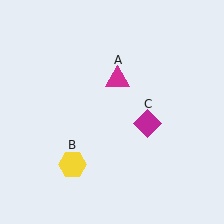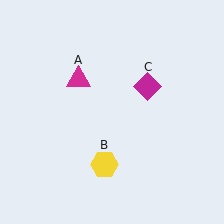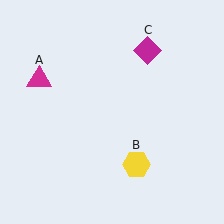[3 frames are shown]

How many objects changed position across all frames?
3 objects changed position: magenta triangle (object A), yellow hexagon (object B), magenta diamond (object C).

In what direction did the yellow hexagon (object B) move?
The yellow hexagon (object B) moved right.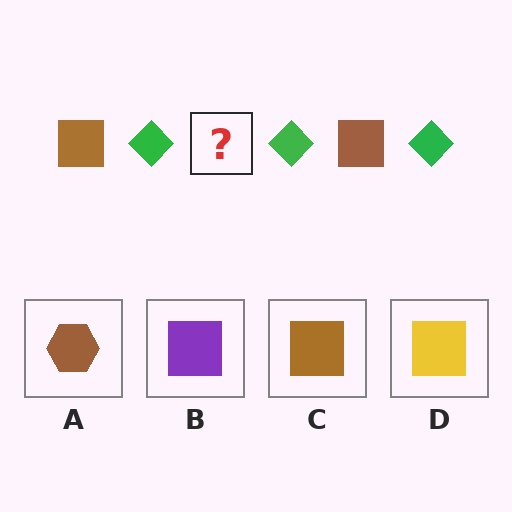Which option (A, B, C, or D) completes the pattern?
C.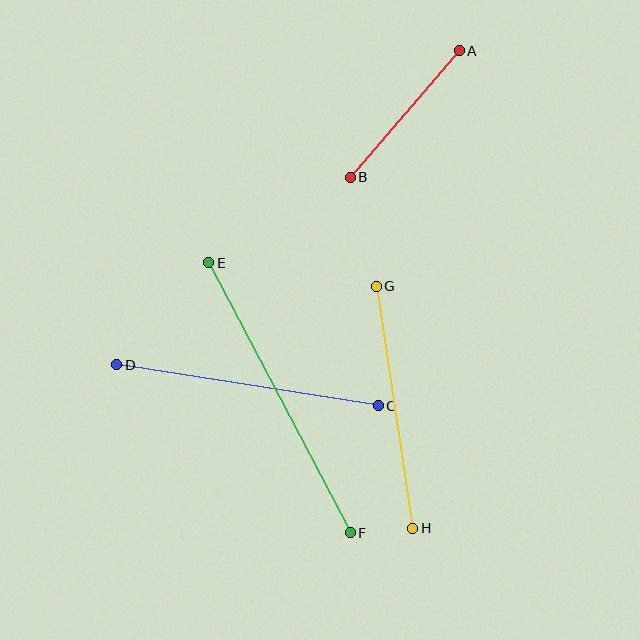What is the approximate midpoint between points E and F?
The midpoint is at approximately (280, 398) pixels.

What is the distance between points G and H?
The distance is approximately 245 pixels.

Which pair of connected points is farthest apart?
Points E and F are farthest apart.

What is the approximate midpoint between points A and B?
The midpoint is at approximately (405, 114) pixels.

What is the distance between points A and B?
The distance is approximately 167 pixels.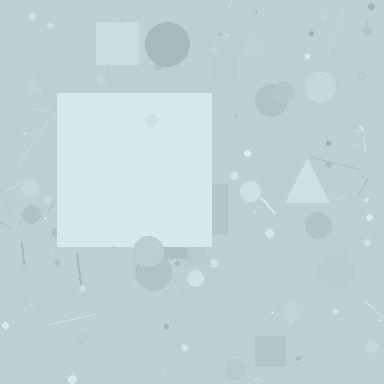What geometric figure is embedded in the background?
A square is embedded in the background.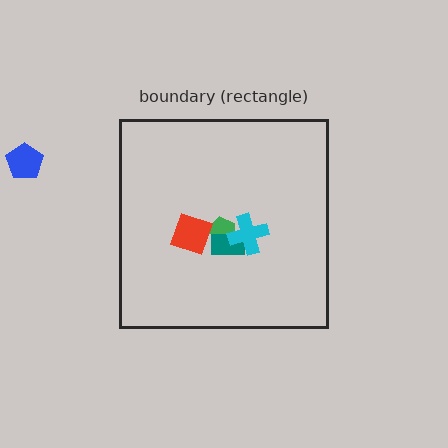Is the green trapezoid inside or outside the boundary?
Inside.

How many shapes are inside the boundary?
4 inside, 1 outside.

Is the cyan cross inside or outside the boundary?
Inside.